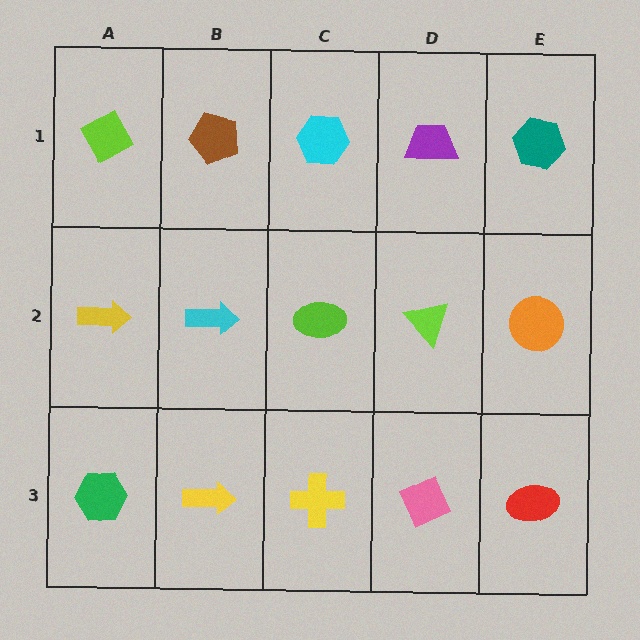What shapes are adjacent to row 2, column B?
A brown pentagon (row 1, column B), a yellow arrow (row 3, column B), a yellow arrow (row 2, column A), a lime ellipse (row 2, column C).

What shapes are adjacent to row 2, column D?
A purple trapezoid (row 1, column D), a pink diamond (row 3, column D), a lime ellipse (row 2, column C), an orange circle (row 2, column E).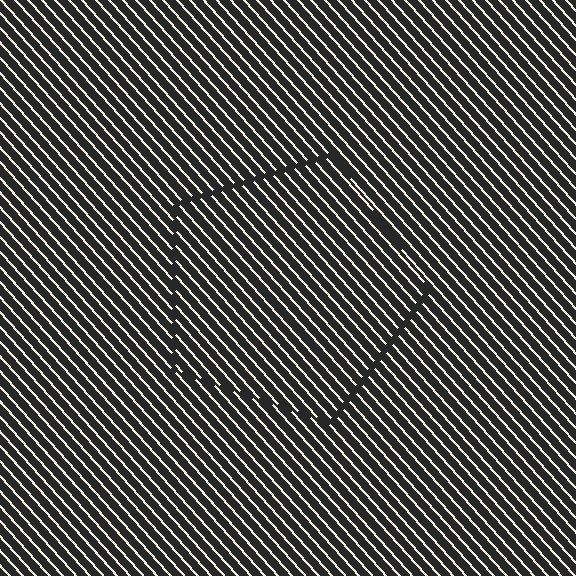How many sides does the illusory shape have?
5 sides — the line-ends trace a pentagon.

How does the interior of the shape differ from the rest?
The interior of the shape contains the same grating, shifted by half a period — the contour is defined by the phase discontinuity where line-ends from the inner and outer gratings abut.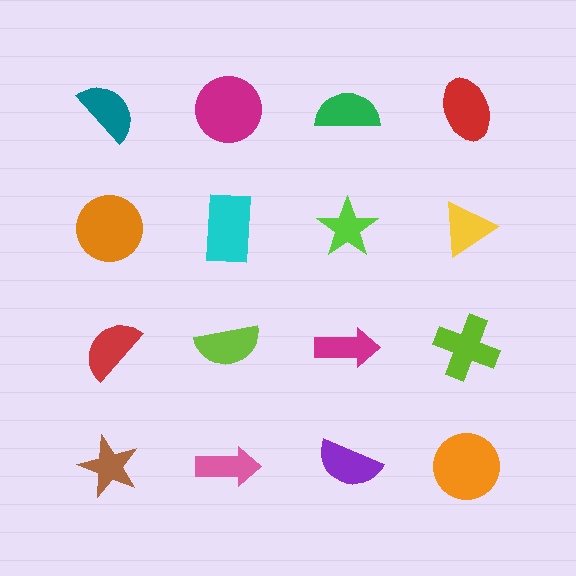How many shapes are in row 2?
4 shapes.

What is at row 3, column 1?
A red semicircle.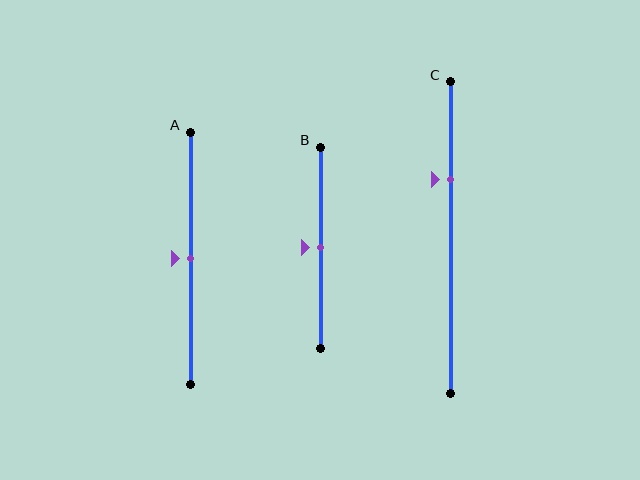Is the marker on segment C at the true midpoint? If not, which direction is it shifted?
No, the marker on segment C is shifted upward by about 19% of the segment length.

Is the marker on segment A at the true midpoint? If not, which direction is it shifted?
Yes, the marker on segment A is at the true midpoint.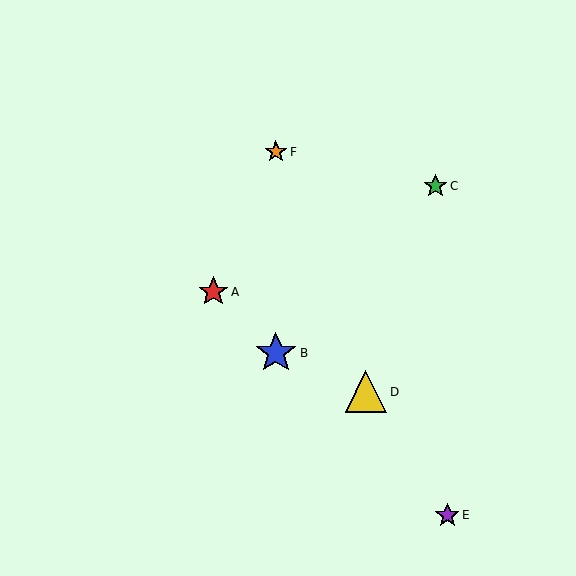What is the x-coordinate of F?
Object F is at x≈276.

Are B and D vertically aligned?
No, B is at x≈276 and D is at x≈366.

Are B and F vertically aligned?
Yes, both are at x≈276.